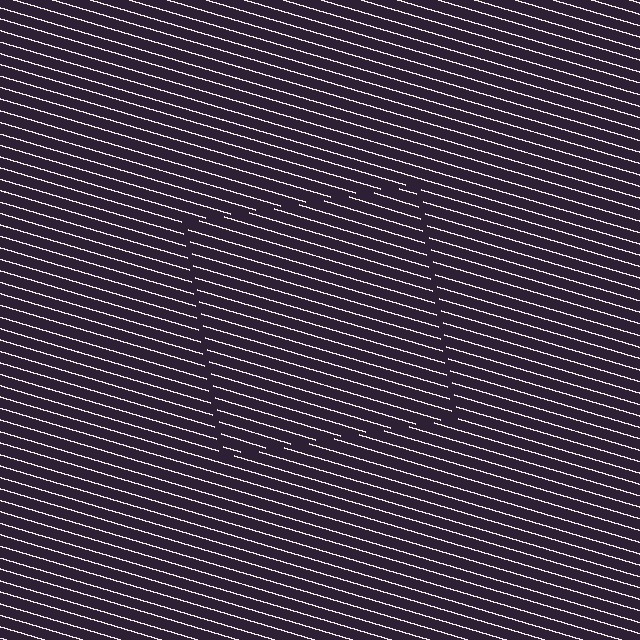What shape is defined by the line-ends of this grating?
An illusory square. The interior of the shape contains the same grating, shifted by half a period — the contour is defined by the phase discontinuity where line-ends from the inner and outer gratings abut.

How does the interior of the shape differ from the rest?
The interior of the shape contains the same grating, shifted by half a period — the contour is defined by the phase discontinuity where line-ends from the inner and outer gratings abut.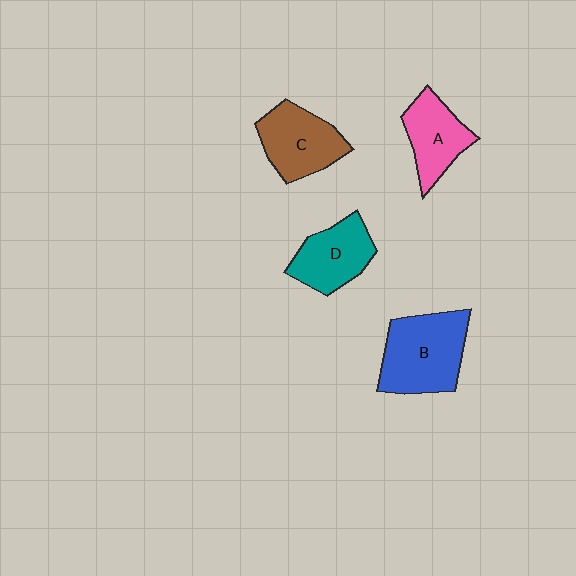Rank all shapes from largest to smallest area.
From largest to smallest: B (blue), C (brown), D (teal), A (pink).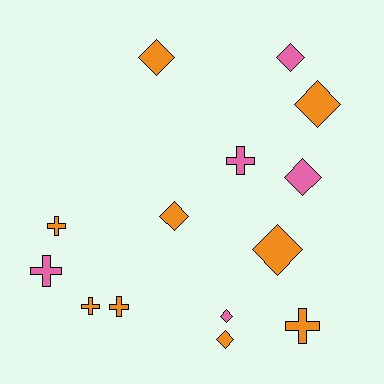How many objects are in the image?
There are 14 objects.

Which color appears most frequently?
Orange, with 9 objects.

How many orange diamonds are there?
There are 5 orange diamonds.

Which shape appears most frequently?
Diamond, with 8 objects.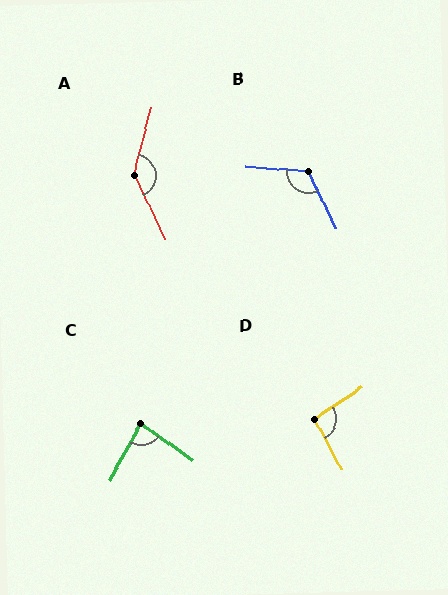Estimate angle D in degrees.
Approximately 96 degrees.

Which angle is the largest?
A, at approximately 140 degrees.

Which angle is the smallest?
C, at approximately 83 degrees.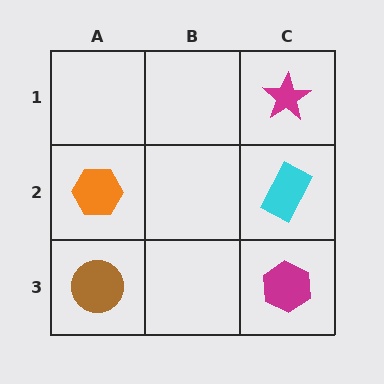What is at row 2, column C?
A cyan rectangle.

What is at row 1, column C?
A magenta star.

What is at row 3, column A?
A brown circle.